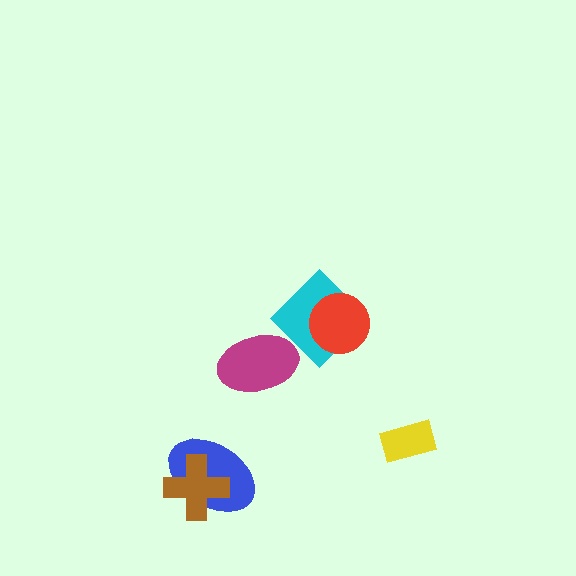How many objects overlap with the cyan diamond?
2 objects overlap with the cyan diamond.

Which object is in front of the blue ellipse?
The brown cross is in front of the blue ellipse.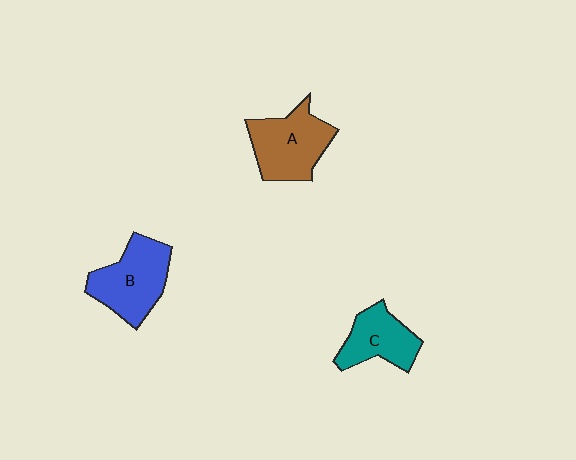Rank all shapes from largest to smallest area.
From largest to smallest: A (brown), B (blue), C (teal).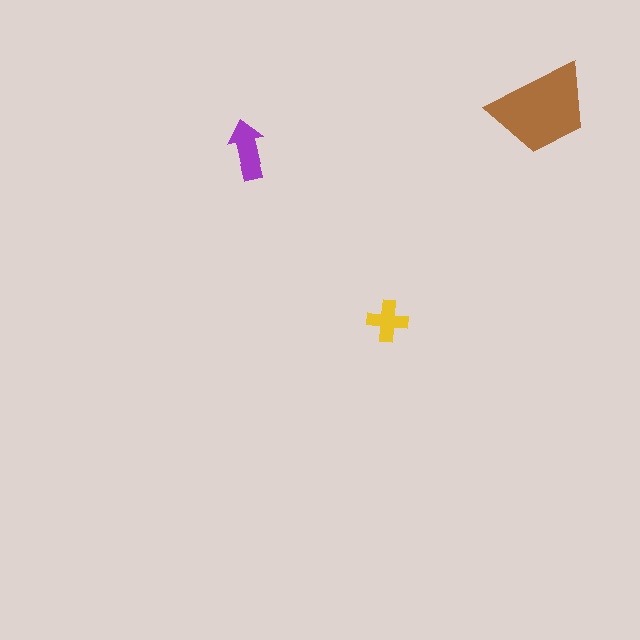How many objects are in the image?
There are 3 objects in the image.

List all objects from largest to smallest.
The brown trapezoid, the purple arrow, the yellow cross.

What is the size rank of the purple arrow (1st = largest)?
2nd.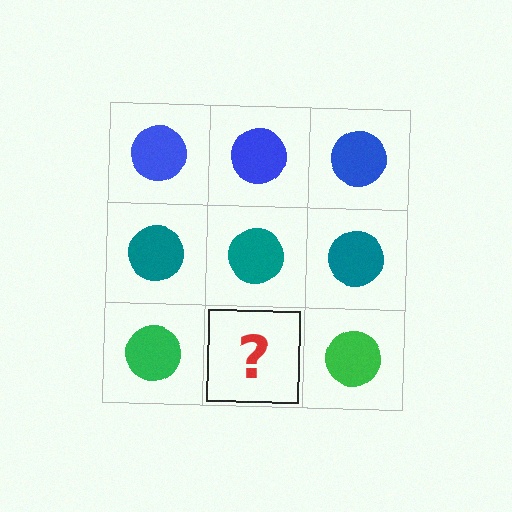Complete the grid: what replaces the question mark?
The question mark should be replaced with a green circle.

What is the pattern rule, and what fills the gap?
The rule is that each row has a consistent color. The gap should be filled with a green circle.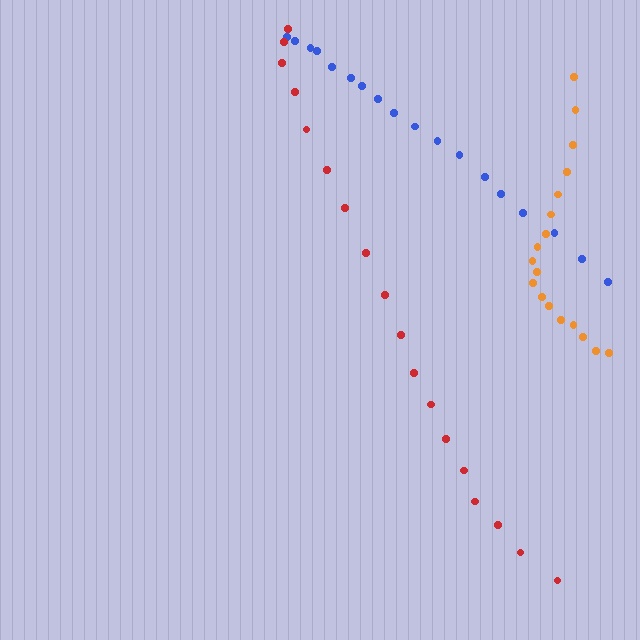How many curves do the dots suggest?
There are 3 distinct paths.